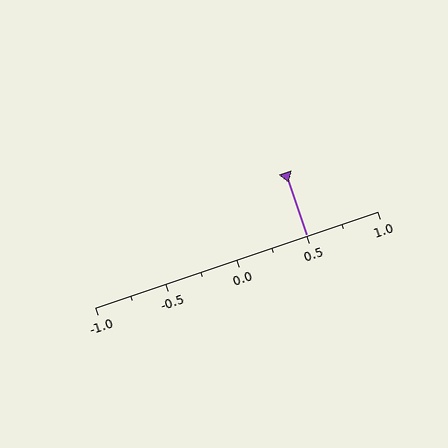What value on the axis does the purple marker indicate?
The marker indicates approximately 0.5.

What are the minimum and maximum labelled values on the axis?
The axis runs from -1.0 to 1.0.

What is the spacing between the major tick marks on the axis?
The major ticks are spaced 0.5 apart.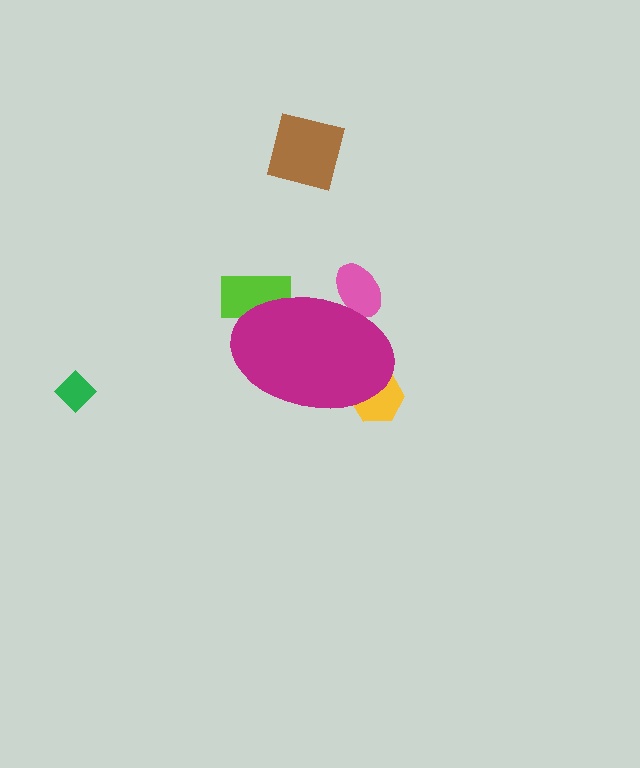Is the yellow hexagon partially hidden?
Yes, the yellow hexagon is partially hidden behind the magenta ellipse.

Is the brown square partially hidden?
No, the brown square is fully visible.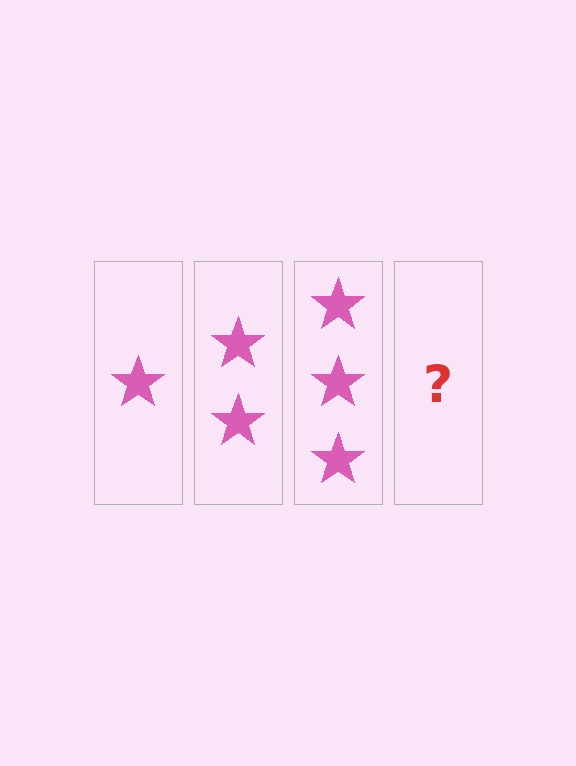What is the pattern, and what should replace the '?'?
The pattern is that each step adds one more star. The '?' should be 4 stars.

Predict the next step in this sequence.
The next step is 4 stars.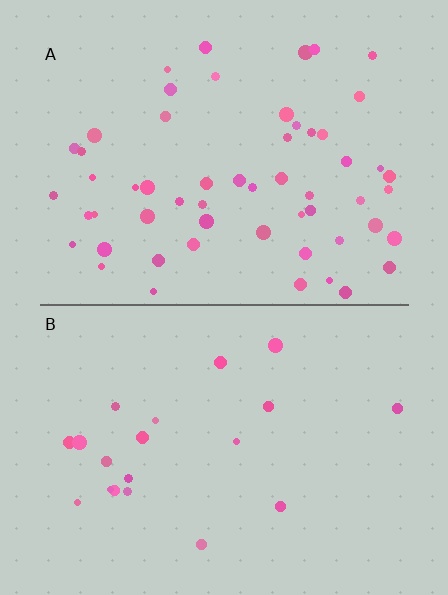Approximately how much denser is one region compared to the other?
Approximately 2.9× — region A over region B.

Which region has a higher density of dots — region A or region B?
A (the top).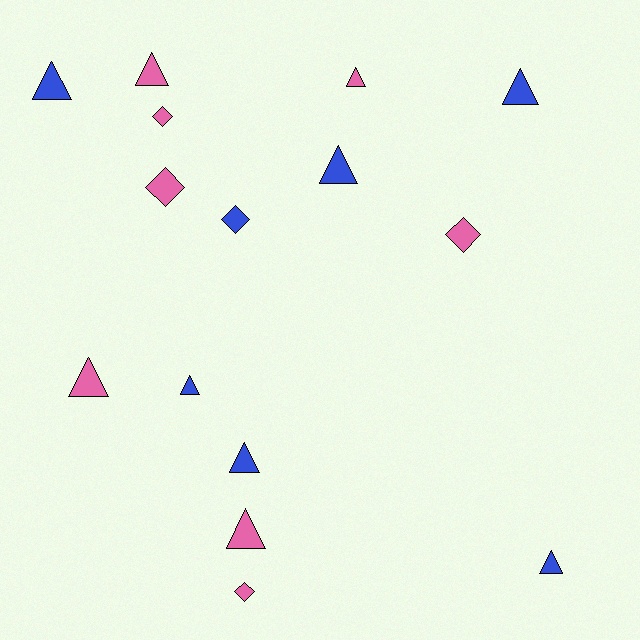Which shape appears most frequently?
Triangle, with 10 objects.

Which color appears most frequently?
Pink, with 8 objects.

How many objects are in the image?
There are 15 objects.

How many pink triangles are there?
There are 4 pink triangles.